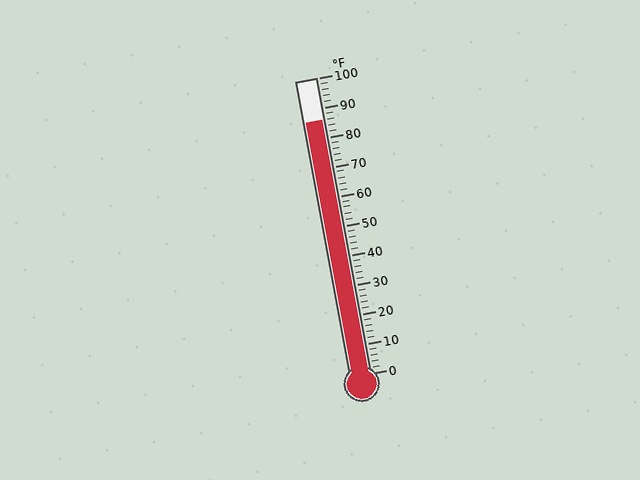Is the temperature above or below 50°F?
The temperature is above 50°F.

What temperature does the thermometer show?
The thermometer shows approximately 86°F.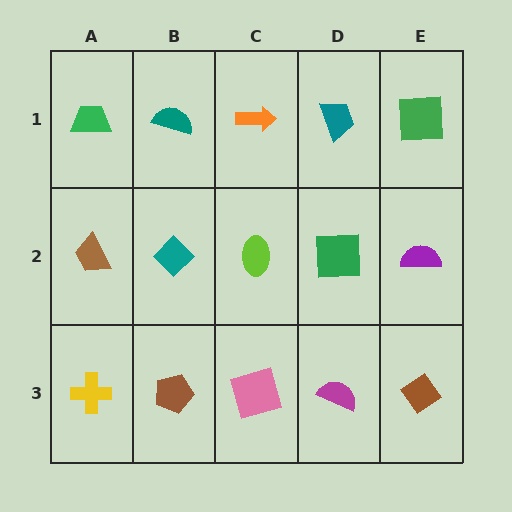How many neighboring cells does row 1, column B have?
3.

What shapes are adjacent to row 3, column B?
A teal diamond (row 2, column B), a yellow cross (row 3, column A), a pink square (row 3, column C).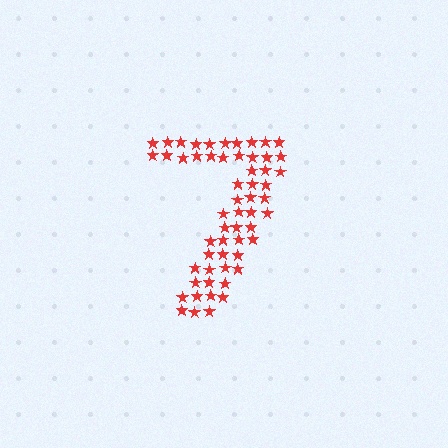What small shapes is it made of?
It is made of small stars.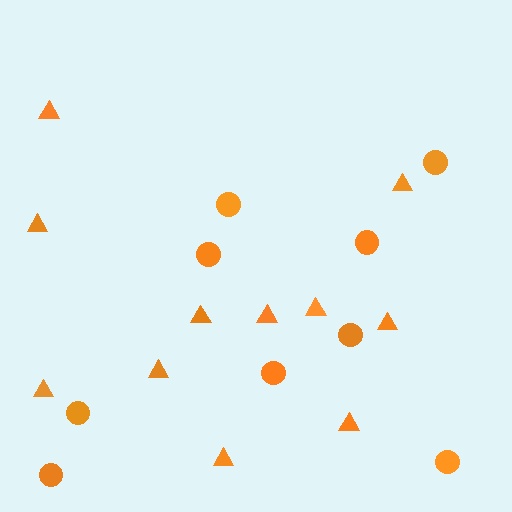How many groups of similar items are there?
There are 2 groups: one group of circles (9) and one group of triangles (11).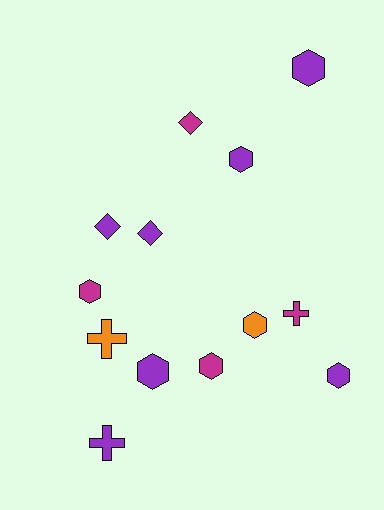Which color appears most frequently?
Purple, with 7 objects.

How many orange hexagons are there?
There is 1 orange hexagon.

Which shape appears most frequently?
Hexagon, with 7 objects.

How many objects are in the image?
There are 13 objects.